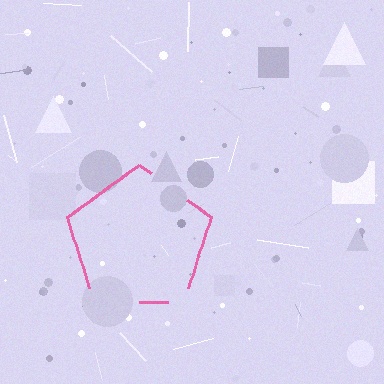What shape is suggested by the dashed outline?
The dashed outline suggests a pentagon.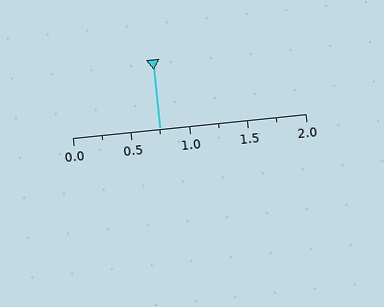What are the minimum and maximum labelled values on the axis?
The axis runs from 0.0 to 2.0.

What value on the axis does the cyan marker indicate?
The marker indicates approximately 0.75.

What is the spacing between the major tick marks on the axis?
The major ticks are spaced 0.5 apart.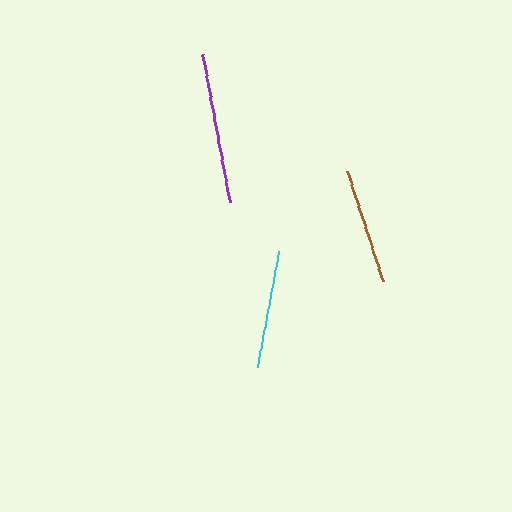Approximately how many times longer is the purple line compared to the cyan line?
The purple line is approximately 1.3 times the length of the cyan line.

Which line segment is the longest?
The purple line is the longest at approximately 150 pixels.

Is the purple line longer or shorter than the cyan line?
The purple line is longer than the cyan line.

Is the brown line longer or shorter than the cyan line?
The cyan line is longer than the brown line.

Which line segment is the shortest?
The brown line is the shortest at approximately 116 pixels.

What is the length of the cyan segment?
The cyan segment is approximately 117 pixels long.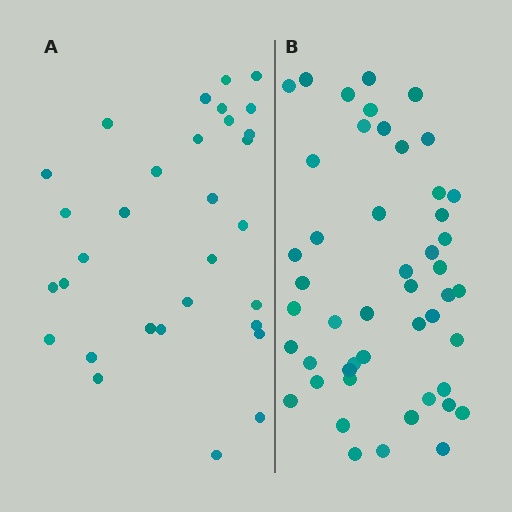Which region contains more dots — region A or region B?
Region B (the right region) has more dots.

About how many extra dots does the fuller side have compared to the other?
Region B has approximately 15 more dots than region A.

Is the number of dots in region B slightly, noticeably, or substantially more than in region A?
Region B has substantially more. The ratio is roughly 1.5 to 1.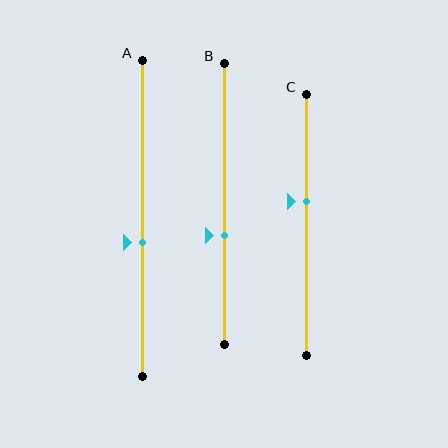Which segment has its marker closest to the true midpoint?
Segment A has its marker closest to the true midpoint.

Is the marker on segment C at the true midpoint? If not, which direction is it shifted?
No, the marker on segment C is shifted upward by about 9% of the segment length.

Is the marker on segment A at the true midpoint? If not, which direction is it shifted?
No, the marker on segment A is shifted downward by about 8% of the segment length.